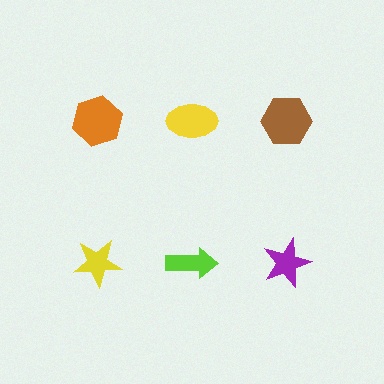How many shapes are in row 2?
3 shapes.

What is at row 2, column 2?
A lime arrow.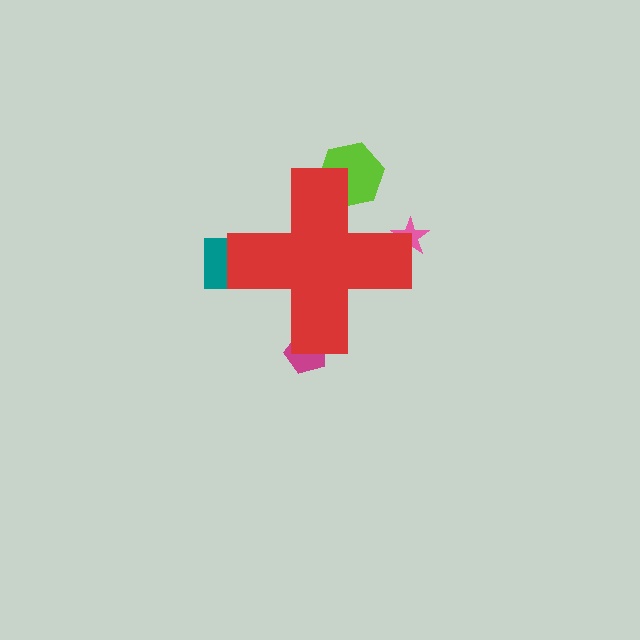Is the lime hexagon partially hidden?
Yes, the lime hexagon is partially hidden behind the red cross.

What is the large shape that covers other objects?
A red cross.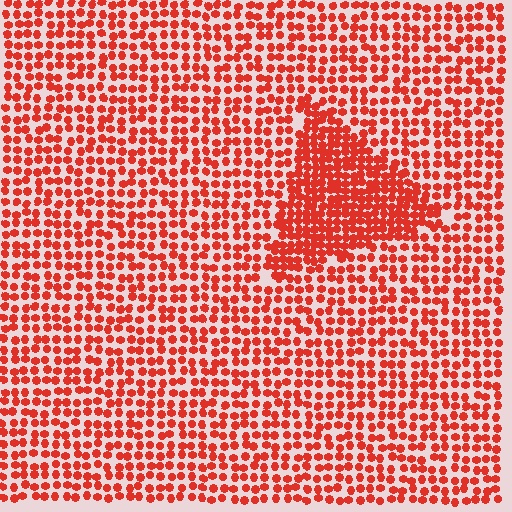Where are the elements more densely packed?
The elements are more densely packed inside the triangle boundary.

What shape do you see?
I see a triangle.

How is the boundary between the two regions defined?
The boundary is defined by a change in element density (approximately 1.8x ratio). All elements are the same color, size, and shape.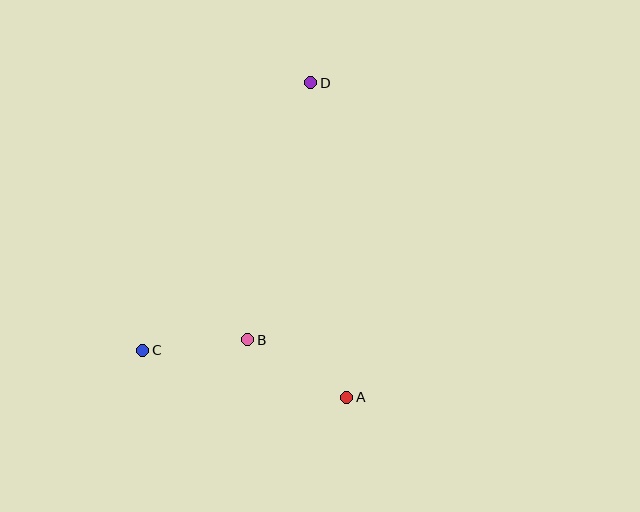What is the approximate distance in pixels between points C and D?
The distance between C and D is approximately 316 pixels.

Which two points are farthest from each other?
Points A and D are farthest from each other.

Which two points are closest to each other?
Points B and C are closest to each other.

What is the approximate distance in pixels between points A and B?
The distance between A and B is approximately 114 pixels.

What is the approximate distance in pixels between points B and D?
The distance between B and D is approximately 264 pixels.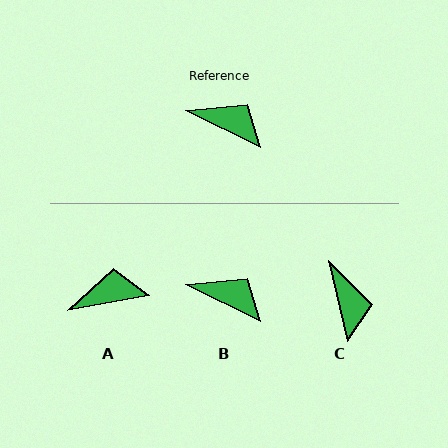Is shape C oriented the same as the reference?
No, it is off by about 50 degrees.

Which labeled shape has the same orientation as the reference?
B.